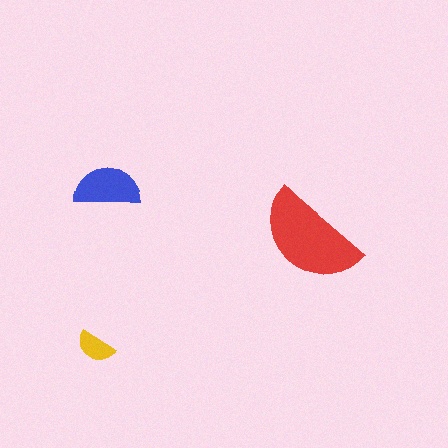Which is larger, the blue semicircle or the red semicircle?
The red one.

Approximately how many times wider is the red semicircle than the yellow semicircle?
About 2.5 times wider.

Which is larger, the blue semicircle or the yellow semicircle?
The blue one.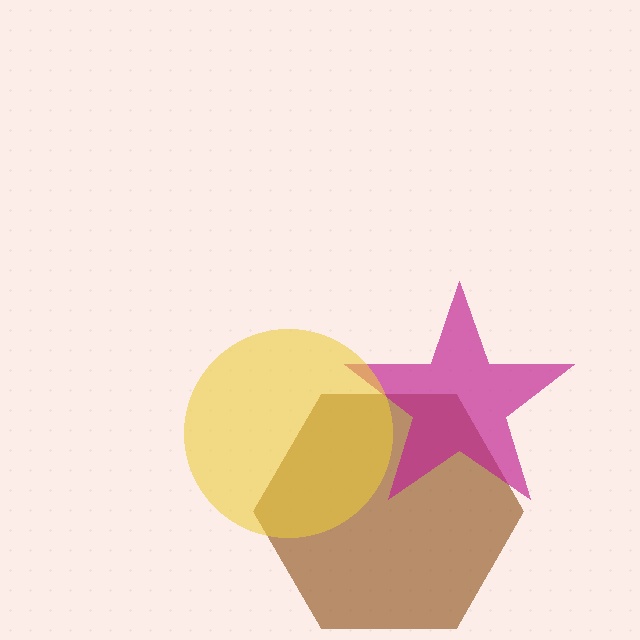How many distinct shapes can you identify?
There are 3 distinct shapes: a brown hexagon, a magenta star, a yellow circle.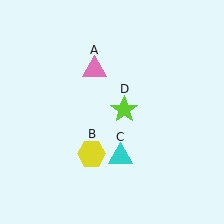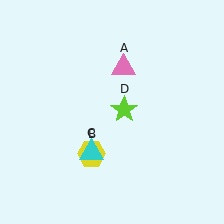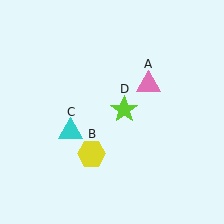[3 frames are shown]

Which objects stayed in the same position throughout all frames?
Yellow hexagon (object B) and lime star (object D) remained stationary.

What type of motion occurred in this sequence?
The pink triangle (object A), cyan triangle (object C) rotated clockwise around the center of the scene.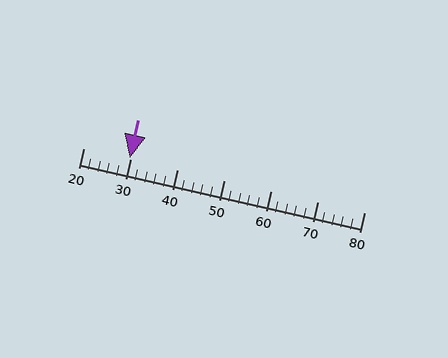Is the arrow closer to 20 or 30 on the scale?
The arrow is closer to 30.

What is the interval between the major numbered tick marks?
The major tick marks are spaced 10 units apart.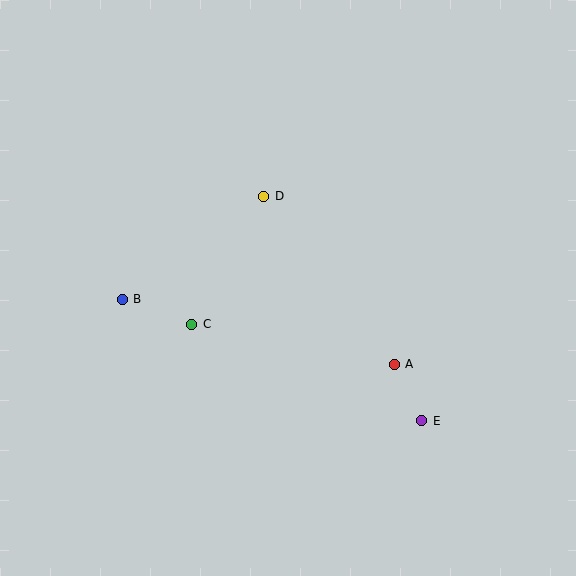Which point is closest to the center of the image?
Point D at (264, 196) is closest to the center.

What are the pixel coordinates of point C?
Point C is at (192, 324).